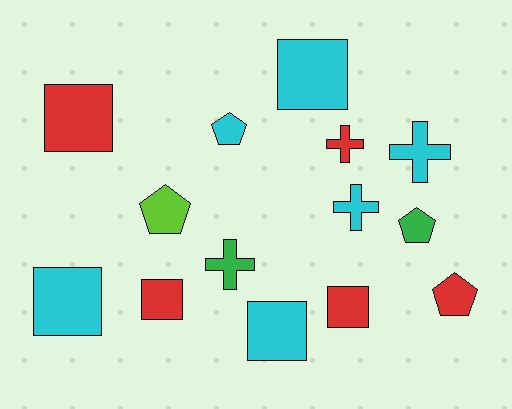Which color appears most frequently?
Cyan, with 6 objects.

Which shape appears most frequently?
Square, with 6 objects.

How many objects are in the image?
There are 14 objects.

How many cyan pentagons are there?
There is 1 cyan pentagon.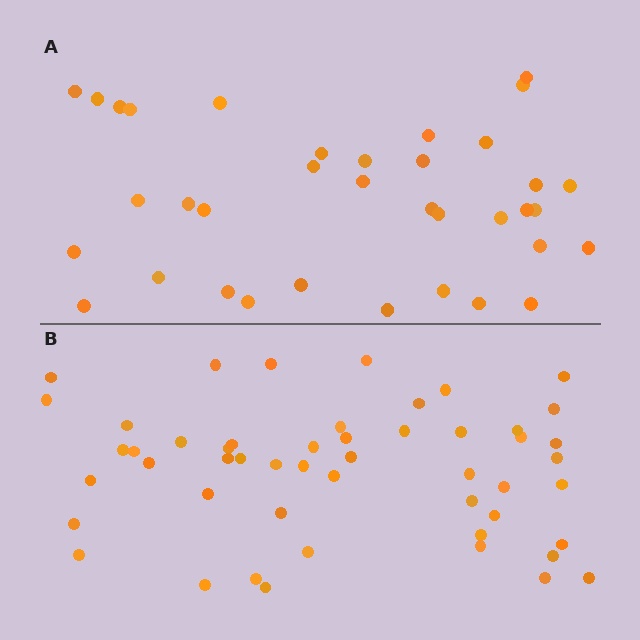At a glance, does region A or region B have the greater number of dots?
Region B (the bottom region) has more dots.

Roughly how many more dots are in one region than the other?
Region B has approximately 15 more dots than region A.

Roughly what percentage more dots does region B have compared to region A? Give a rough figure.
About 40% more.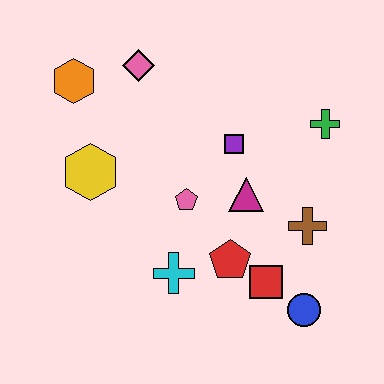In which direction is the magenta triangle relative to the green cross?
The magenta triangle is to the left of the green cross.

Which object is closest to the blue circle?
The red square is closest to the blue circle.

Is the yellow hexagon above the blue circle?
Yes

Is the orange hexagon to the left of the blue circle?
Yes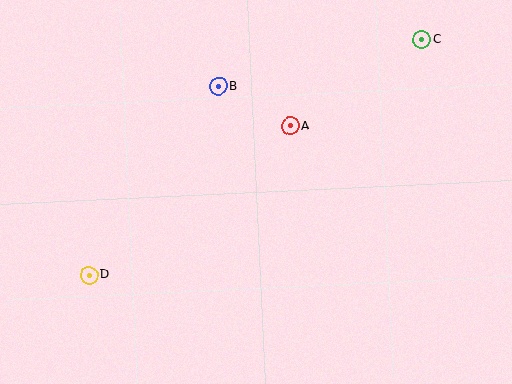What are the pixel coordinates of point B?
Point B is at (218, 86).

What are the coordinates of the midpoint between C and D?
The midpoint between C and D is at (255, 158).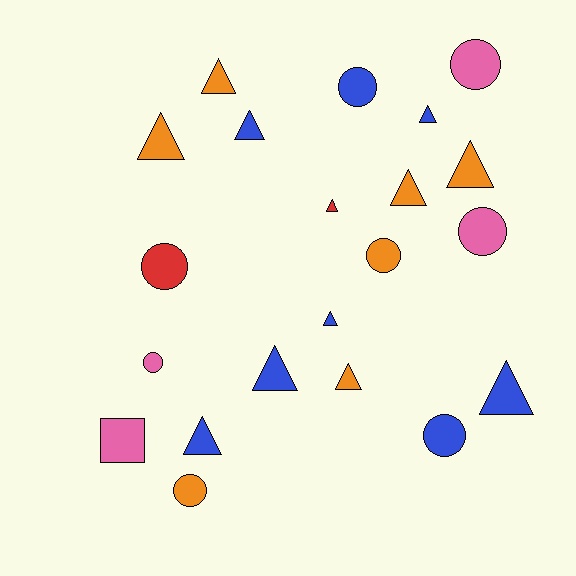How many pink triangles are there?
There are no pink triangles.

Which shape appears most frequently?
Triangle, with 12 objects.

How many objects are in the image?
There are 21 objects.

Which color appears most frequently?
Blue, with 8 objects.